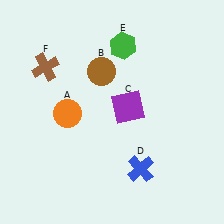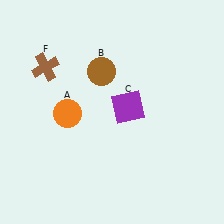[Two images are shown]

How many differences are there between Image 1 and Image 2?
There are 2 differences between the two images.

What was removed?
The green hexagon (E), the blue cross (D) were removed in Image 2.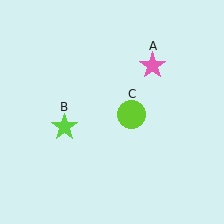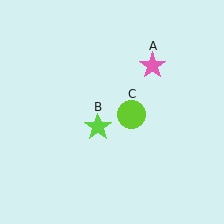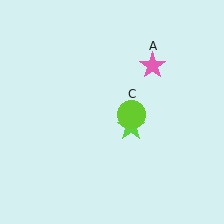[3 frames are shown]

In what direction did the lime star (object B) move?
The lime star (object B) moved right.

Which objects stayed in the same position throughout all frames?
Pink star (object A) and lime circle (object C) remained stationary.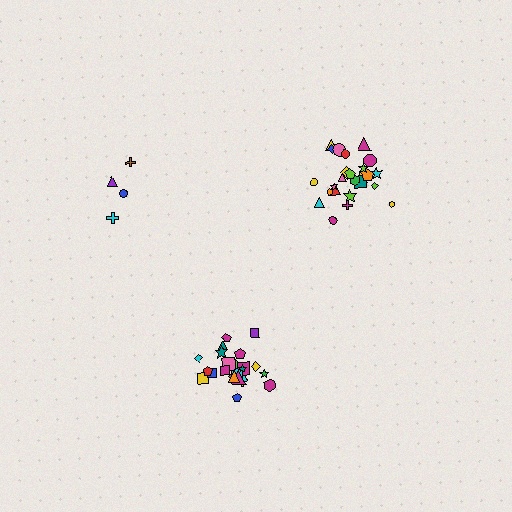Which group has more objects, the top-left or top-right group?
The top-right group.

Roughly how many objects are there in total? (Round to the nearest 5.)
Roughly 55 objects in total.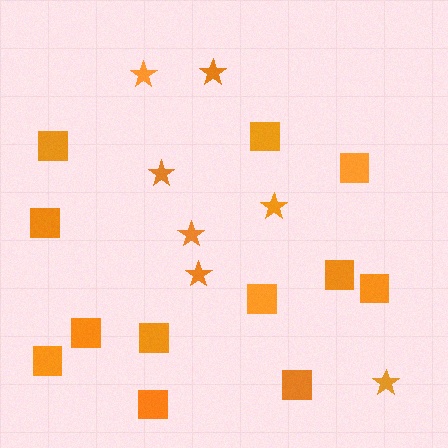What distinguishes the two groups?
There are 2 groups: one group of stars (7) and one group of squares (12).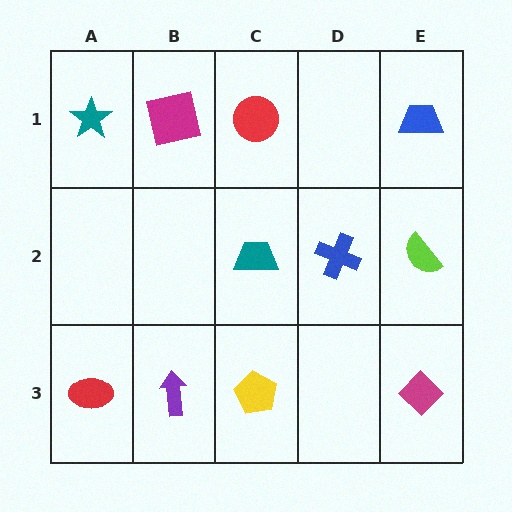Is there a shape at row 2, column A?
No, that cell is empty.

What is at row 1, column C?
A red circle.